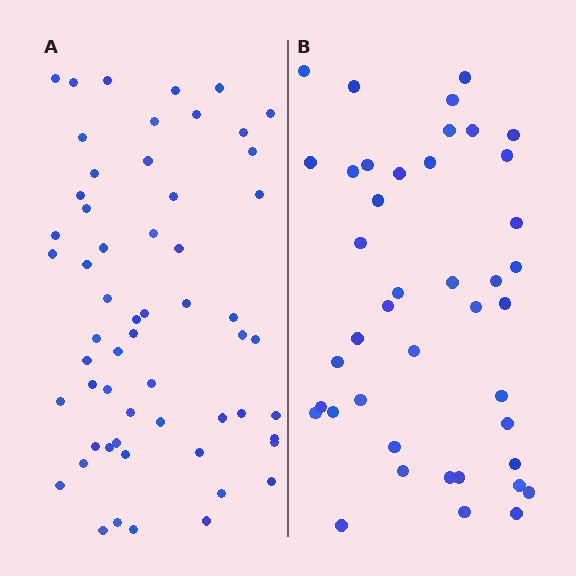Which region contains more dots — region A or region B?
Region A (the left region) has more dots.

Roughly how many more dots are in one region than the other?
Region A has approximately 15 more dots than region B.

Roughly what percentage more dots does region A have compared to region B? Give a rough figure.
About 40% more.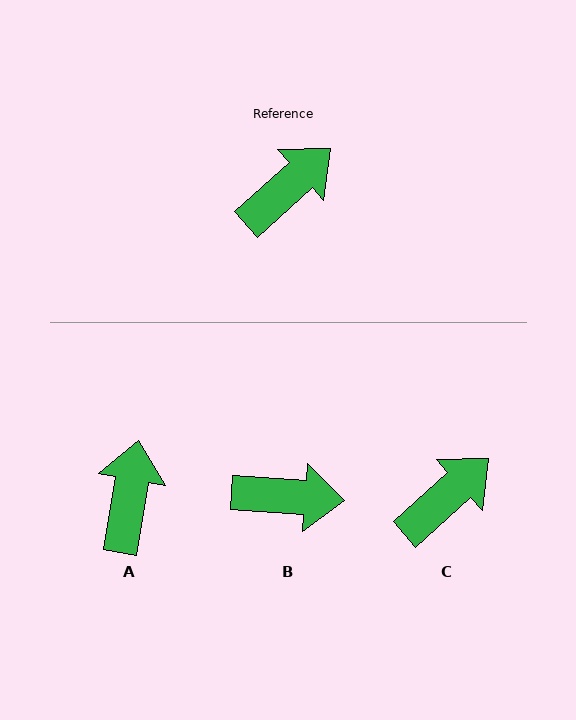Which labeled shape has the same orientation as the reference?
C.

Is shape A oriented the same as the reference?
No, it is off by about 39 degrees.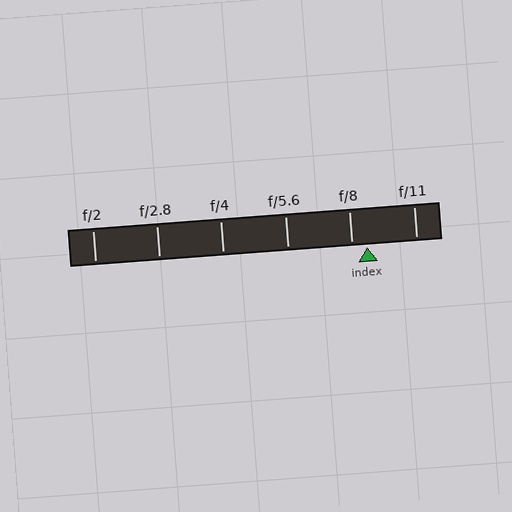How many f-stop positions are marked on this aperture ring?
There are 6 f-stop positions marked.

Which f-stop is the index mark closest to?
The index mark is closest to f/8.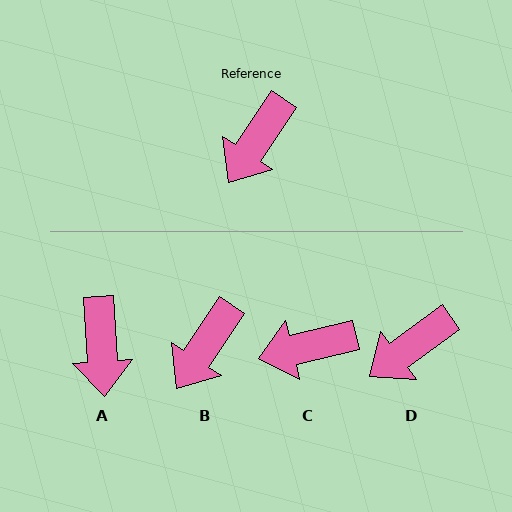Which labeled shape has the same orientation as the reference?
B.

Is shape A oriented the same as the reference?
No, it is off by about 37 degrees.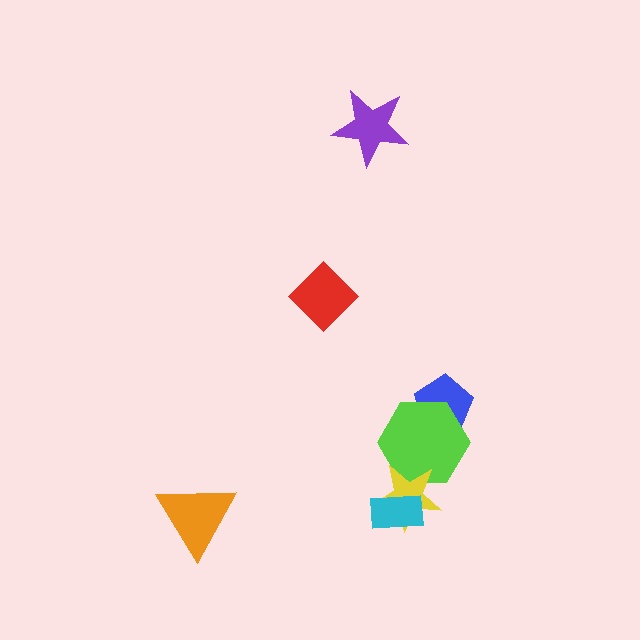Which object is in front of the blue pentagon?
The lime hexagon is in front of the blue pentagon.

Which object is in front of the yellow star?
The cyan rectangle is in front of the yellow star.